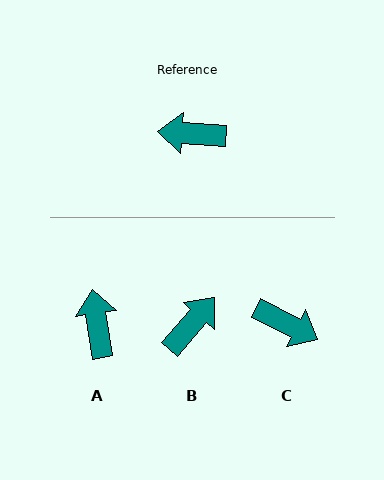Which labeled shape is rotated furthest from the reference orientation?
C, about 157 degrees away.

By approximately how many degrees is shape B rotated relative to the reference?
Approximately 127 degrees clockwise.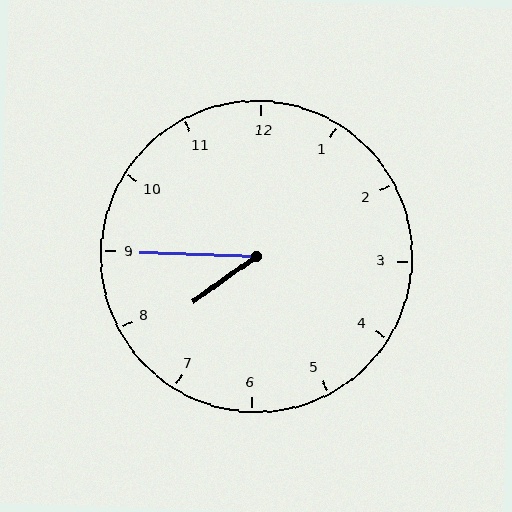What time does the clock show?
7:45.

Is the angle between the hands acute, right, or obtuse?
It is acute.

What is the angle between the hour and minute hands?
Approximately 38 degrees.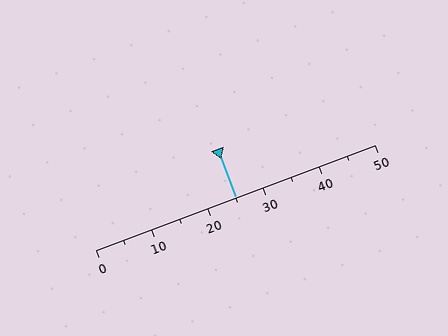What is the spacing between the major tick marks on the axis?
The major ticks are spaced 10 apart.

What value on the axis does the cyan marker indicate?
The marker indicates approximately 25.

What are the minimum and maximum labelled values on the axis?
The axis runs from 0 to 50.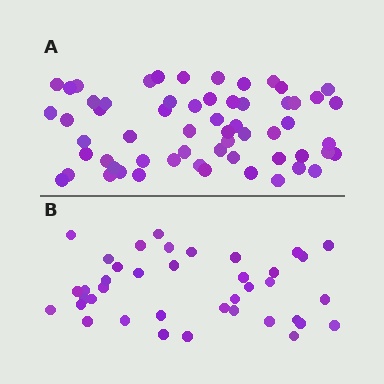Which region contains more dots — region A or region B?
Region A (the top region) has more dots.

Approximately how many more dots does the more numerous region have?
Region A has approximately 20 more dots than region B.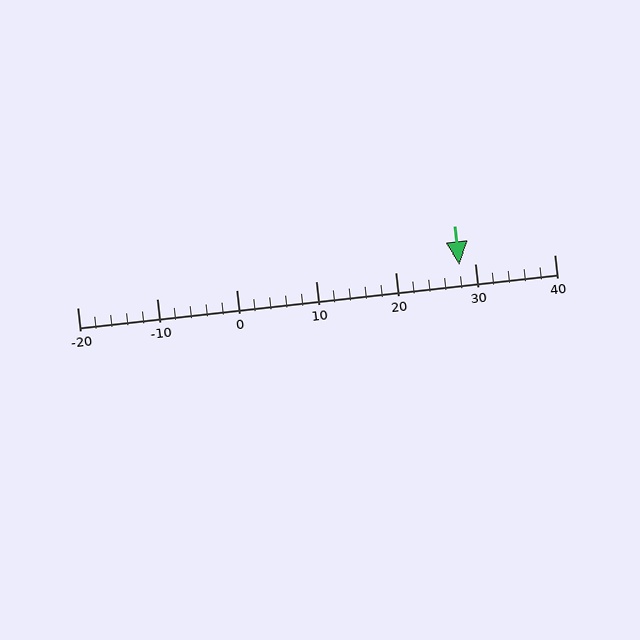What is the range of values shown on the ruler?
The ruler shows values from -20 to 40.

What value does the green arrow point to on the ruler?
The green arrow points to approximately 28.